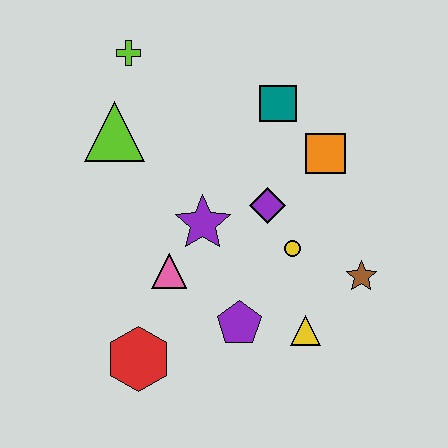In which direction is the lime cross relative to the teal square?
The lime cross is to the left of the teal square.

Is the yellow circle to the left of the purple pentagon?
No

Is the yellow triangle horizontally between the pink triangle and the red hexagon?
No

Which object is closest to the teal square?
The orange square is closest to the teal square.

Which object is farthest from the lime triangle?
The brown star is farthest from the lime triangle.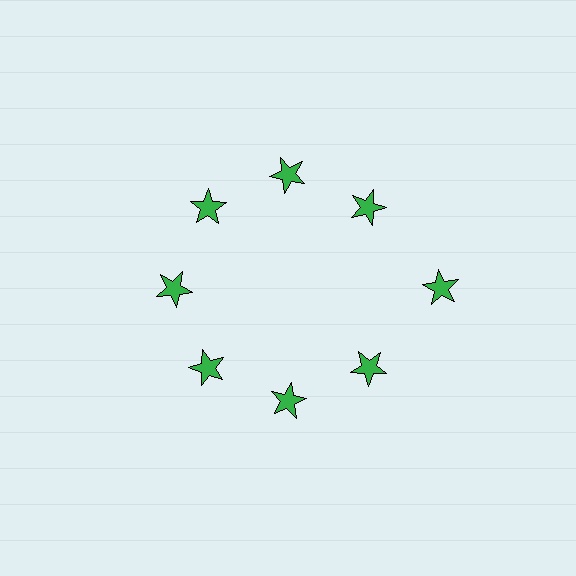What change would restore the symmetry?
The symmetry would be restored by moving it inward, back onto the ring so that all 8 stars sit at equal angles and equal distance from the center.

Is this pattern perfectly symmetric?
No. The 8 green stars are arranged in a ring, but one element near the 3 o'clock position is pushed outward from the center, breaking the 8-fold rotational symmetry.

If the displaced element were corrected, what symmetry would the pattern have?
It would have 8-fold rotational symmetry — the pattern would map onto itself every 45 degrees.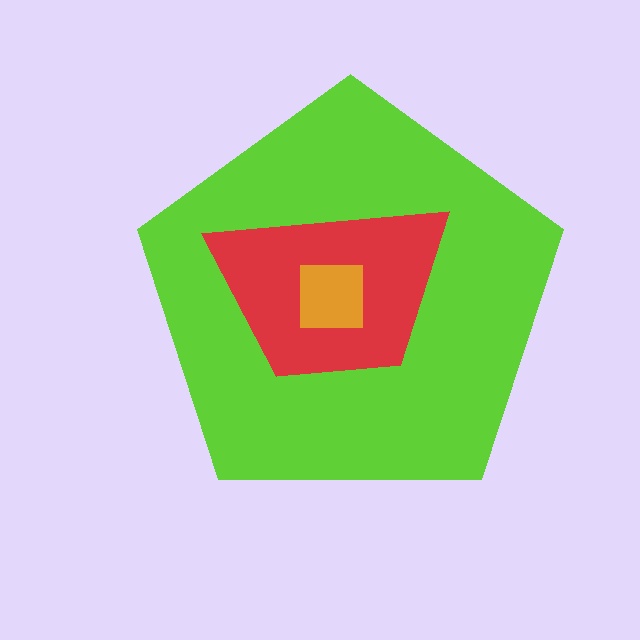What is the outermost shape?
The lime pentagon.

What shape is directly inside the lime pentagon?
The red trapezoid.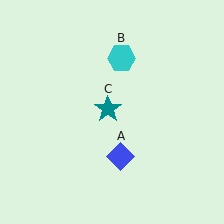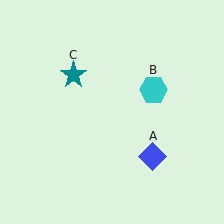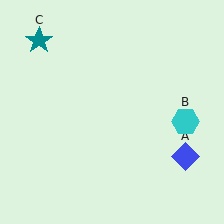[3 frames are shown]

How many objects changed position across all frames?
3 objects changed position: blue diamond (object A), cyan hexagon (object B), teal star (object C).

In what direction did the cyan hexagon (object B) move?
The cyan hexagon (object B) moved down and to the right.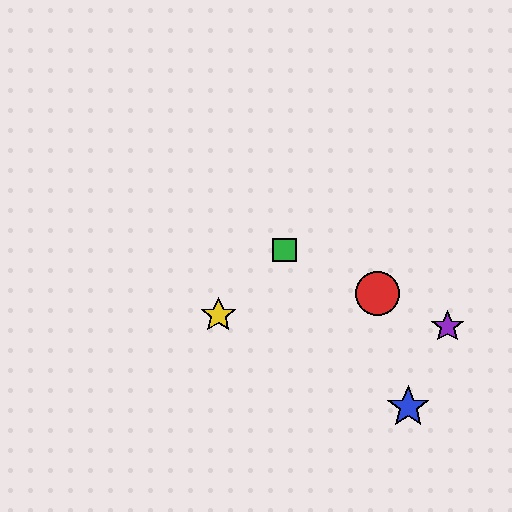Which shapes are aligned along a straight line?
The red circle, the green square, the purple star are aligned along a straight line.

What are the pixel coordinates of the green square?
The green square is at (285, 250).